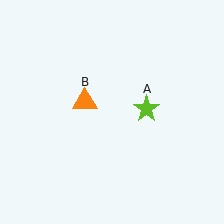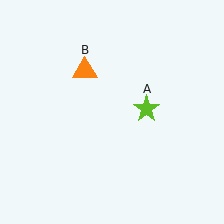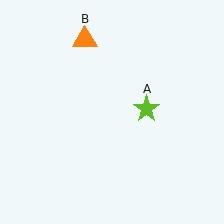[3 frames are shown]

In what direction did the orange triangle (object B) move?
The orange triangle (object B) moved up.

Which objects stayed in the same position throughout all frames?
Lime star (object A) remained stationary.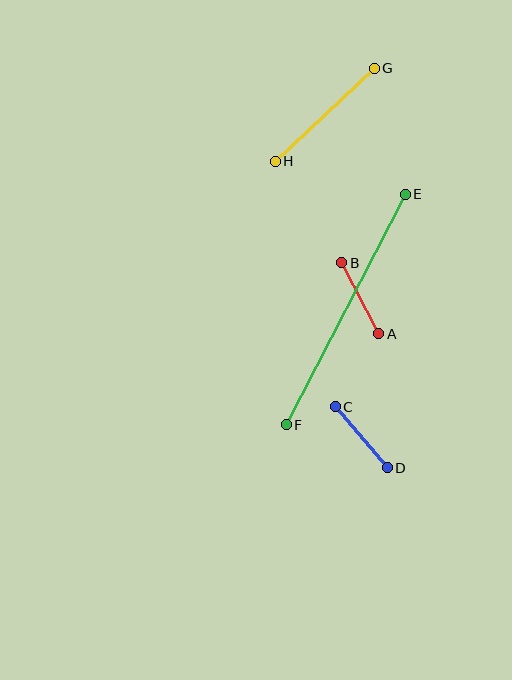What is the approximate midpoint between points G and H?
The midpoint is at approximately (325, 115) pixels.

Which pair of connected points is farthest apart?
Points E and F are farthest apart.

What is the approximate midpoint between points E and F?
The midpoint is at approximately (346, 310) pixels.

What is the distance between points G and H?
The distance is approximately 136 pixels.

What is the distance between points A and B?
The distance is approximately 80 pixels.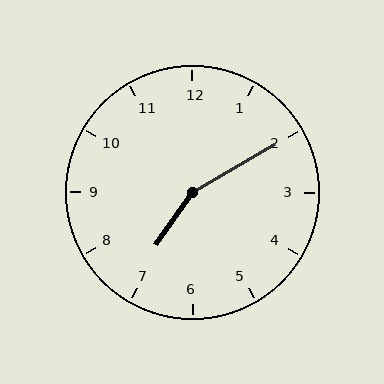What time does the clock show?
7:10.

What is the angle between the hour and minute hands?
Approximately 155 degrees.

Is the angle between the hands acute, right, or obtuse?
It is obtuse.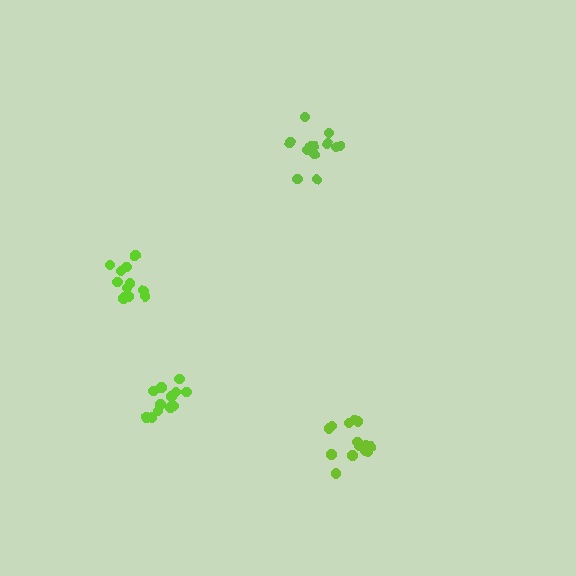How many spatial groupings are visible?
There are 4 spatial groupings.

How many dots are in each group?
Group 1: 12 dots, Group 2: 12 dots, Group 3: 12 dots, Group 4: 14 dots (50 total).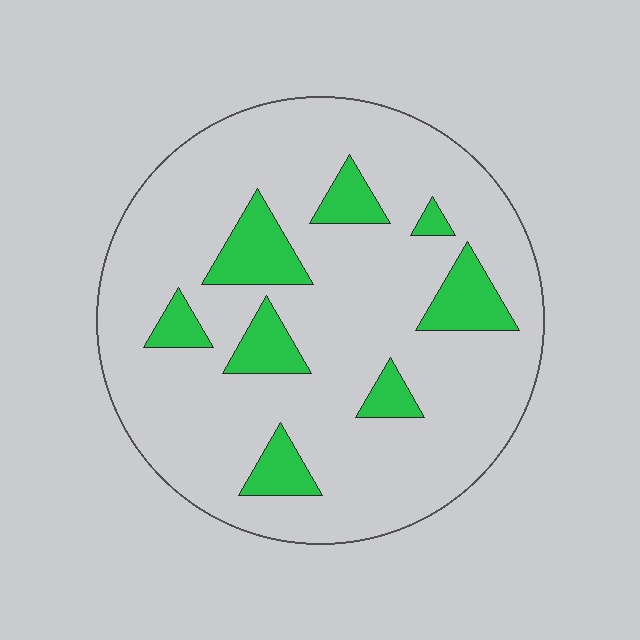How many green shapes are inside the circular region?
8.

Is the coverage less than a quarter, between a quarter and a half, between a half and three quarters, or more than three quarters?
Less than a quarter.